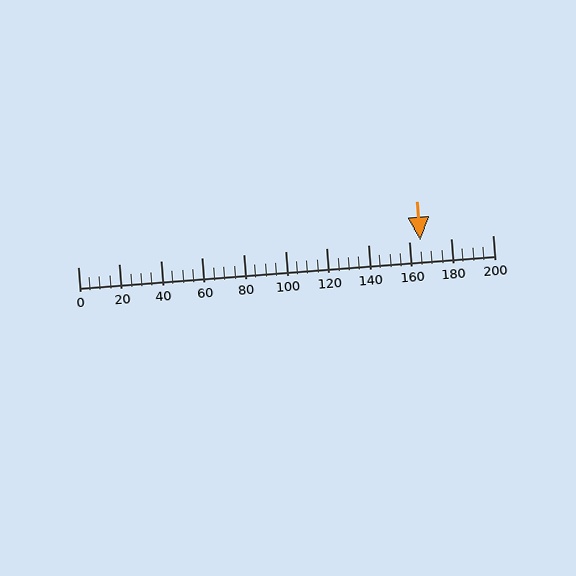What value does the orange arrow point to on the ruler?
The orange arrow points to approximately 165.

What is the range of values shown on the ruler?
The ruler shows values from 0 to 200.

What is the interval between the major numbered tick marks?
The major tick marks are spaced 20 units apart.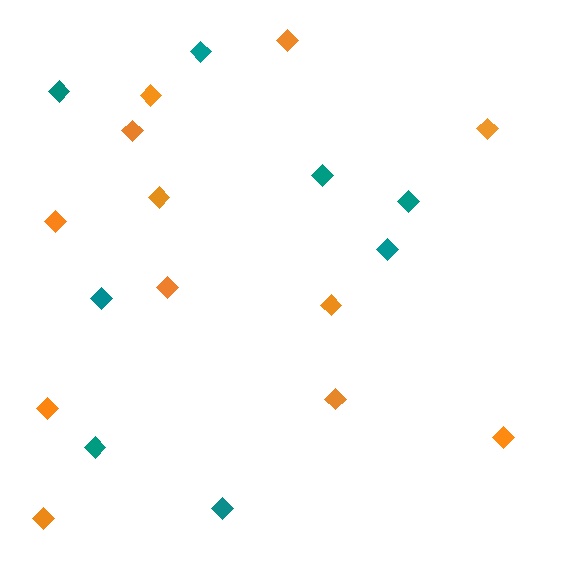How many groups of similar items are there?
There are 2 groups: one group of teal diamonds (8) and one group of orange diamonds (12).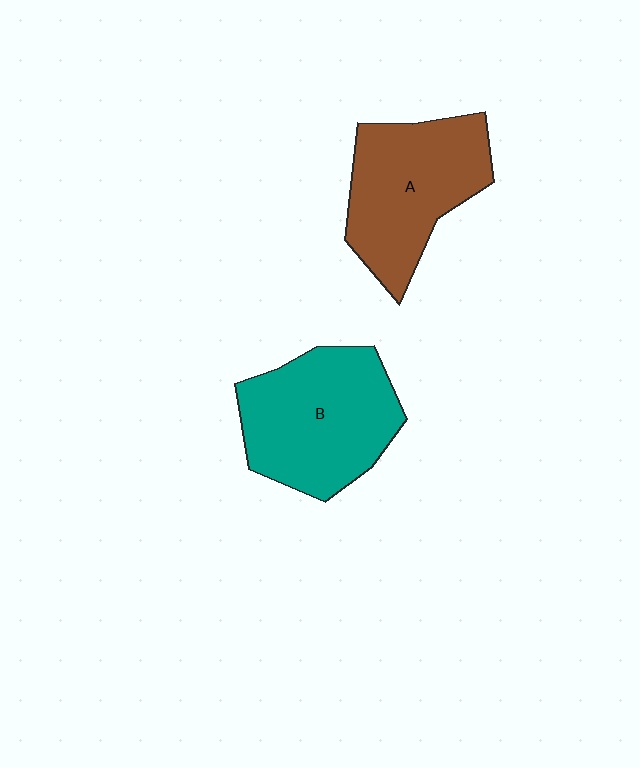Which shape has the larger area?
Shape B (teal).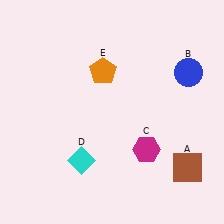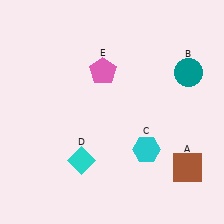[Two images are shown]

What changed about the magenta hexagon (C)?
In Image 1, C is magenta. In Image 2, it changed to cyan.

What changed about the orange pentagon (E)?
In Image 1, E is orange. In Image 2, it changed to pink.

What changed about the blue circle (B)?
In Image 1, B is blue. In Image 2, it changed to teal.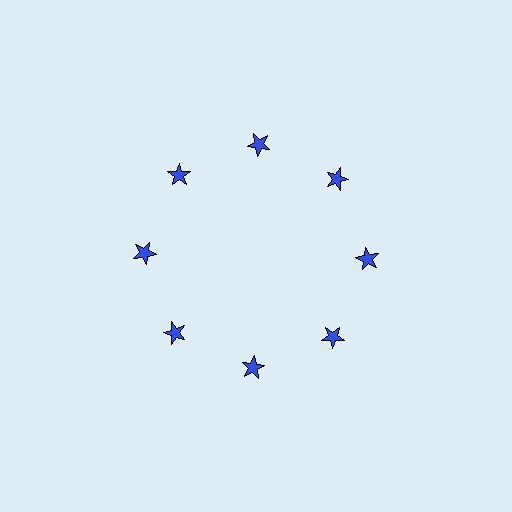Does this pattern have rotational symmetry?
Yes, this pattern has 8-fold rotational symmetry. It looks the same after rotating 45 degrees around the center.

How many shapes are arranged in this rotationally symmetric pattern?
There are 8 shapes, arranged in 8 groups of 1.